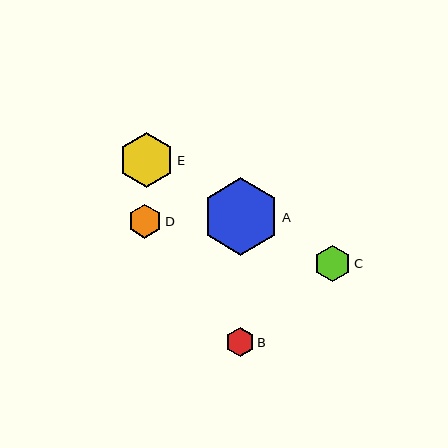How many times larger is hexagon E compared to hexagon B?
Hexagon E is approximately 1.9 times the size of hexagon B.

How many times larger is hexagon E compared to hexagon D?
Hexagon E is approximately 1.7 times the size of hexagon D.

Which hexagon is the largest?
Hexagon A is the largest with a size of approximately 77 pixels.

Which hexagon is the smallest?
Hexagon B is the smallest with a size of approximately 29 pixels.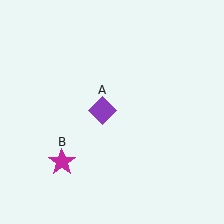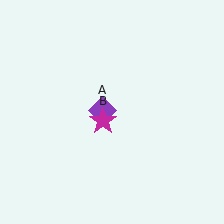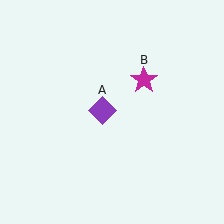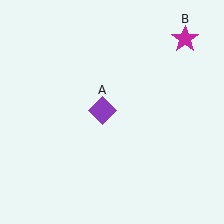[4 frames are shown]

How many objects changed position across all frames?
1 object changed position: magenta star (object B).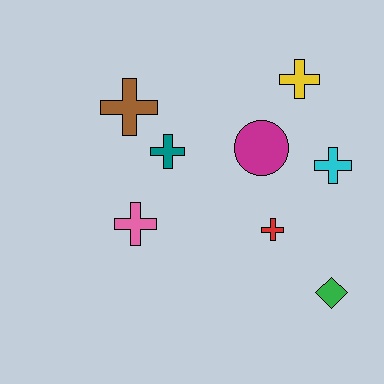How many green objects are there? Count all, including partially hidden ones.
There is 1 green object.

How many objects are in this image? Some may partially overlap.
There are 8 objects.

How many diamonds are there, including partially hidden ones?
There is 1 diamond.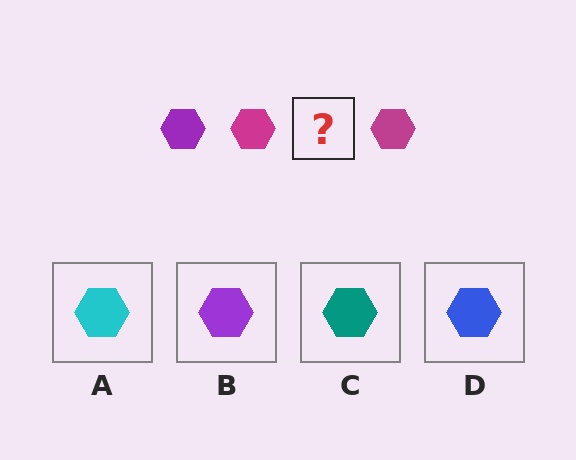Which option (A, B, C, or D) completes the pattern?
B.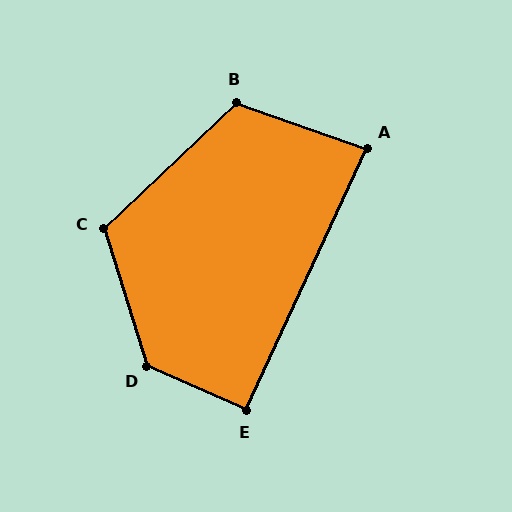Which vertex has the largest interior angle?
D, at approximately 132 degrees.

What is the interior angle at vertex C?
Approximately 116 degrees (obtuse).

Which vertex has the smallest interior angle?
A, at approximately 85 degrees.